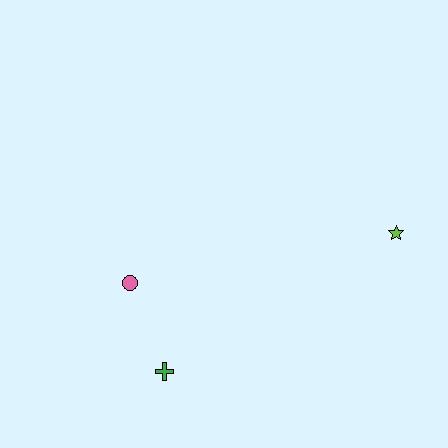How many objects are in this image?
There are 3 objects.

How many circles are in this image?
There is 1 circle.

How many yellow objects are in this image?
There are no yellow objects.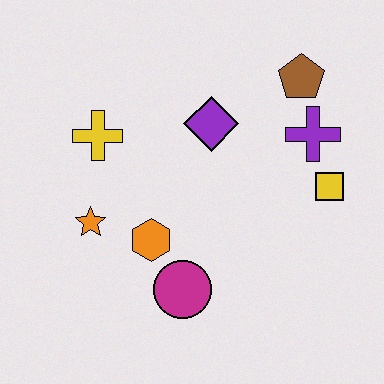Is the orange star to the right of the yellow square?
No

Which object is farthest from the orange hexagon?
The brown pentagon is farthest from the orange hexagon.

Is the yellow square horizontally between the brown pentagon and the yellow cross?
No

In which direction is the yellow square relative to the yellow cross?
The yellow square is to the right of the yellow cross.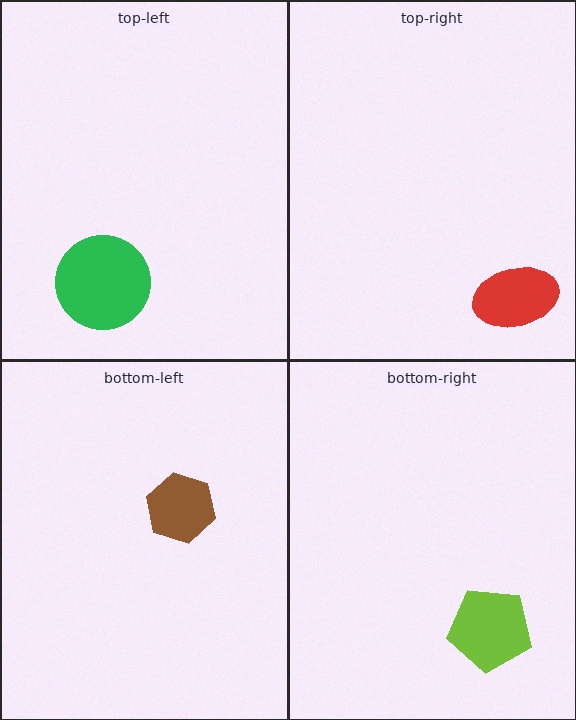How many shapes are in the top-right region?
1.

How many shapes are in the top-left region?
1.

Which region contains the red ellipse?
The top-right region.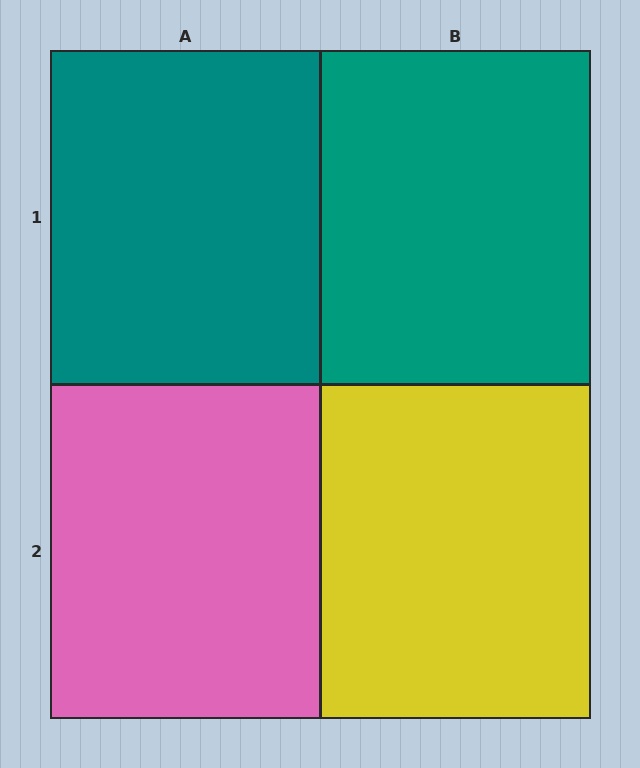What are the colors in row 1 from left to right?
Teal, teal.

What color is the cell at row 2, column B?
Yellow.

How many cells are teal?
2 cells are teal.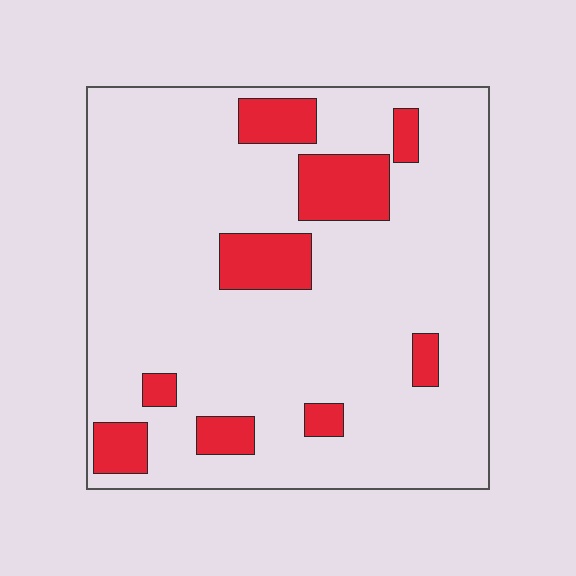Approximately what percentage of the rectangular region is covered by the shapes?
Approximately 15%.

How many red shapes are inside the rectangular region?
9.